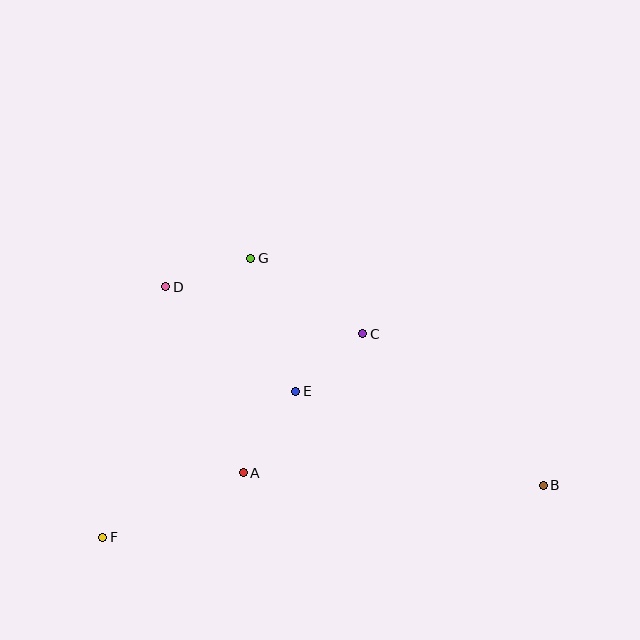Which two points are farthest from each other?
Points B and F are farthest from each other.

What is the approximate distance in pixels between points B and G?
The distance between B and G is approximately 370 pixels.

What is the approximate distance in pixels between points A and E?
The distance between A and E is approximately 97 pixels.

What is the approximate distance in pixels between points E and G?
The distance between E and G is approximately 140 pixels.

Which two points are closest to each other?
Points C and E are closest to each other.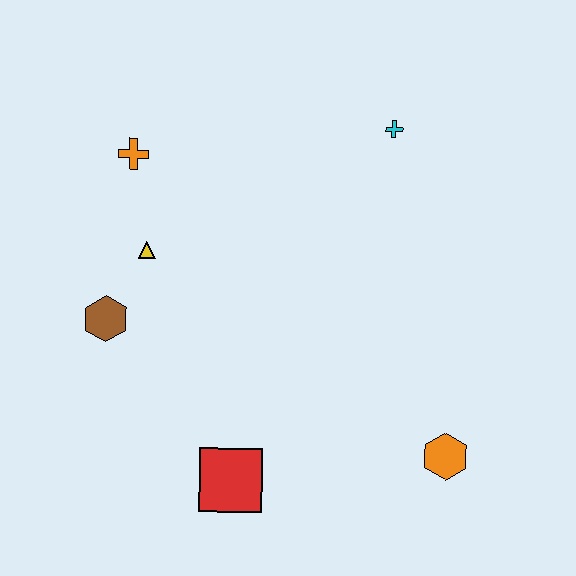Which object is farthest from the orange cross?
The orange hexagon is farthest from the orange cross.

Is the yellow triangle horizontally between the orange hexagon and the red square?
No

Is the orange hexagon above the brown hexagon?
No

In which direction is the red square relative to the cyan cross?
The red square is below the cyan cross.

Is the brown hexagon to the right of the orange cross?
No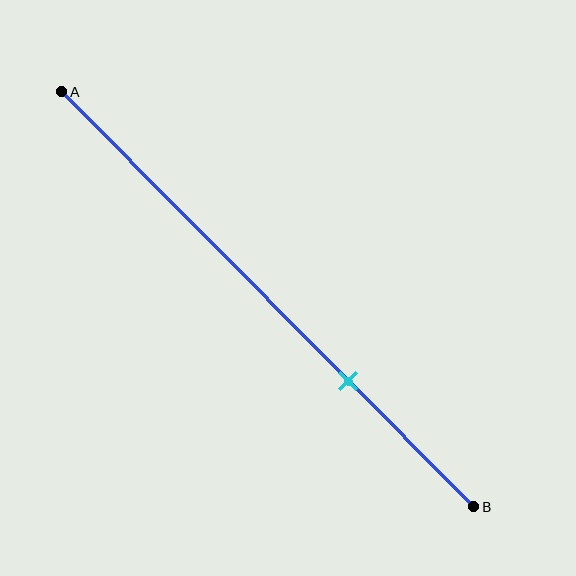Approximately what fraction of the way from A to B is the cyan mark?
The cyan mark is approximately 70% of the way from A to B.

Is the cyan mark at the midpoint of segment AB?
No, the mark is at about 70% from A, not at the 50% midpoint.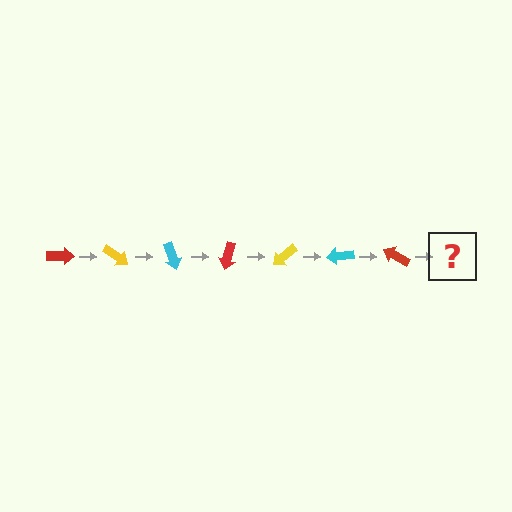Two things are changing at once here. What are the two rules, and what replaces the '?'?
The two rules are that it rotates 35 degrees each step and the color cycles through red, yellow, and cyan. The '?' should be a yellow arrow, rotated 245 degrees from the start.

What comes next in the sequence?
The next element should be a yellow arrow, rotated 245 degrees from the start.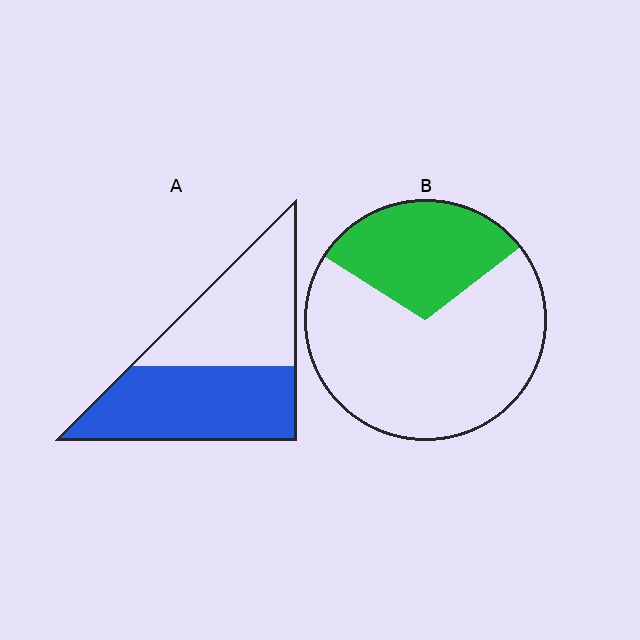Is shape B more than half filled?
No.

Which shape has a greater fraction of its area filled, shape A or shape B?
Shape A.